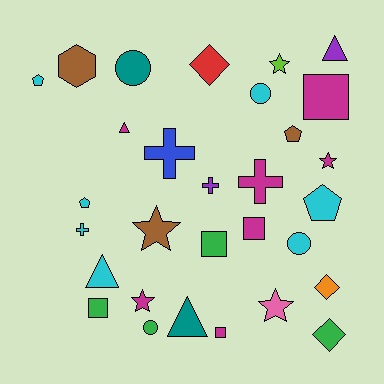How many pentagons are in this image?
There are 4 pentagons.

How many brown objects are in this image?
There are 3 brown objects.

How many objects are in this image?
There are 30 objects.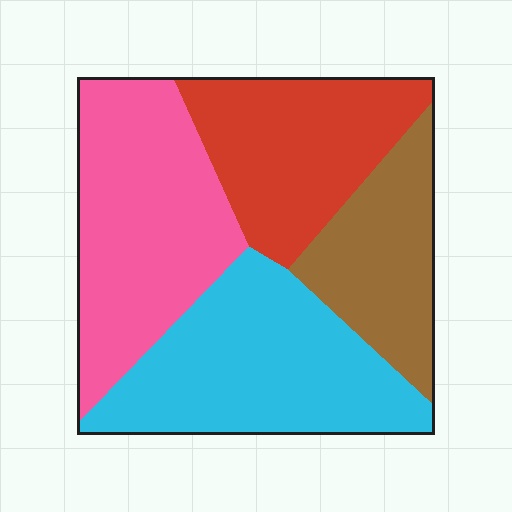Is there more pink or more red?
Pink.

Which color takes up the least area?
Brown, at roughly 20%.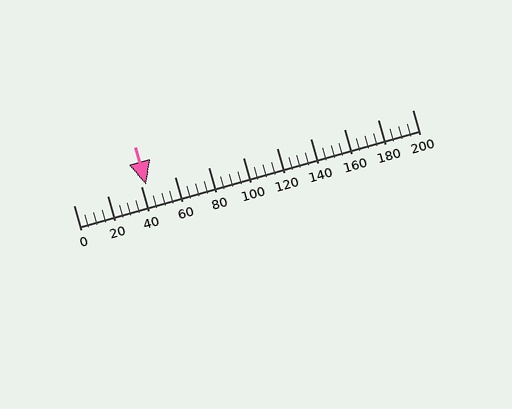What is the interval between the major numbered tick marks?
The major tick marks are spaced 20 units apart.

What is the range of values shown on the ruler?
The ruler shows values from 0 to 200.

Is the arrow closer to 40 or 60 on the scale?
The arrow is closer to 40.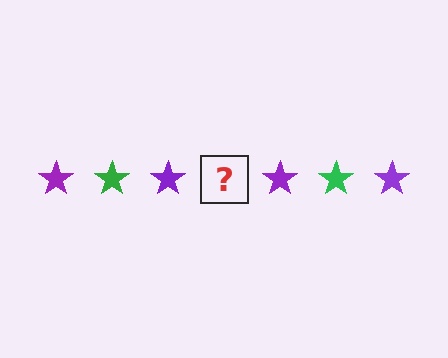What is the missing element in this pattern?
The missing element is a green star.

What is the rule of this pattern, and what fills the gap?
The rule is that the pattern cycles through purple, green stars. The gap should be filled with a green star.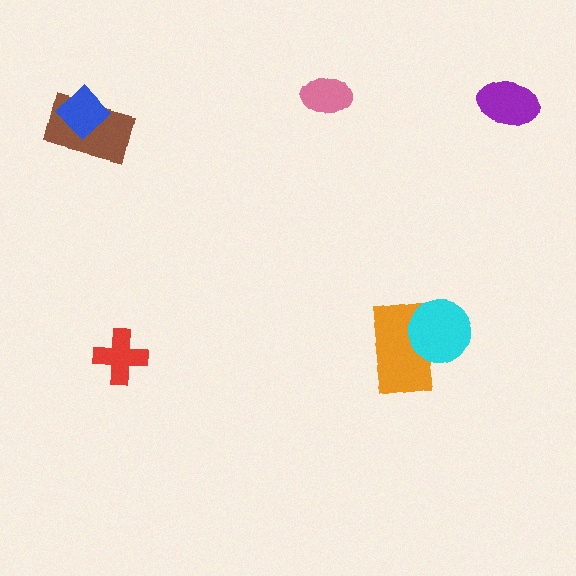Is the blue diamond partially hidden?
No, no other shape covers it.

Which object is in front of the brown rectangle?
The blue diamond is in front of the brown rectangle.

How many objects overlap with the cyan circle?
1 object overlaps with the cyan circle.